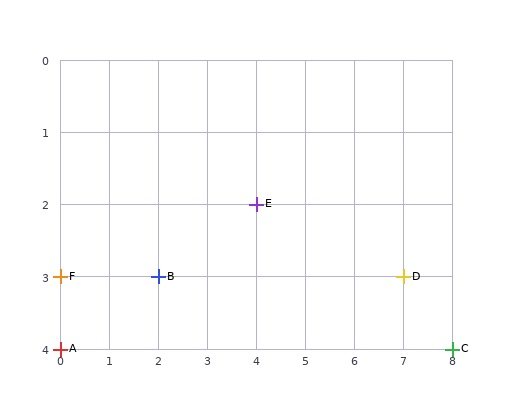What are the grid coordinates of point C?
Point C is at grid coordinates (8, 4).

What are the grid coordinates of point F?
Point F is at grid coordinates (0, 3).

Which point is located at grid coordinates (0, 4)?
Point A is at (0, 4).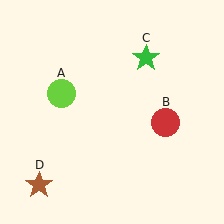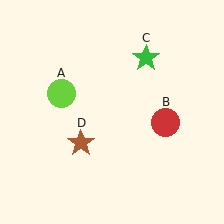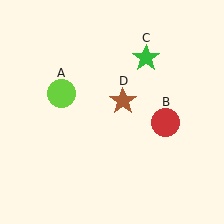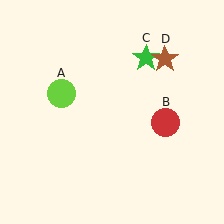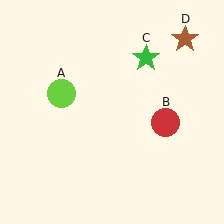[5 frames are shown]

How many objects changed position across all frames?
1 object changed position: brown star (object D).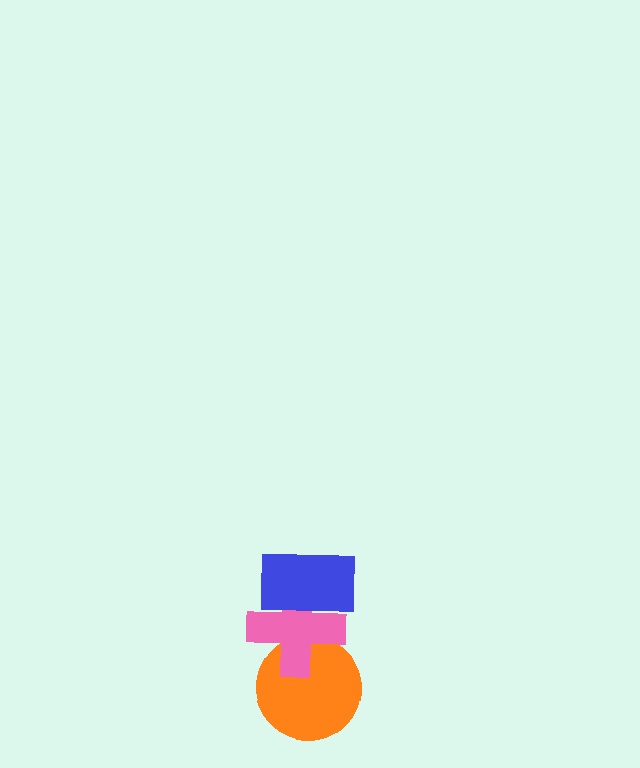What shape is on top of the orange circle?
The pink cross is on top of the orange circle.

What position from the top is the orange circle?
The orange circle is 3rd from the top.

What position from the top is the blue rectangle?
The blue rectangle is 1st from the top.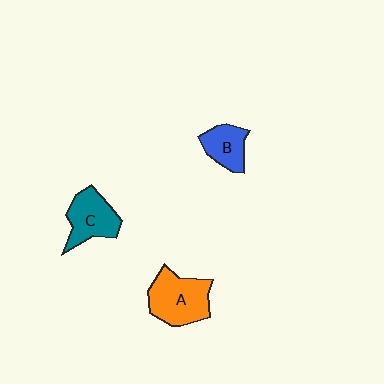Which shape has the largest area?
Shape A (orange).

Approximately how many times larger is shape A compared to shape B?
Approximately 1.7 times.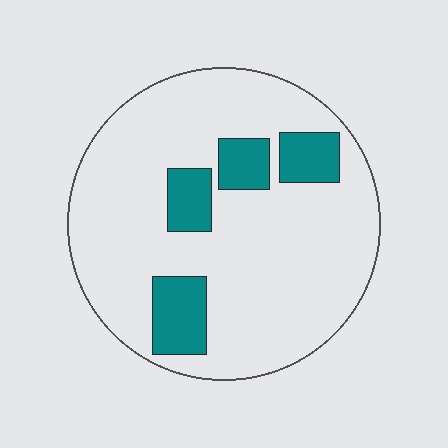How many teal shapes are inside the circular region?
4.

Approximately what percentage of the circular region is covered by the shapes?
Approximately 15%.